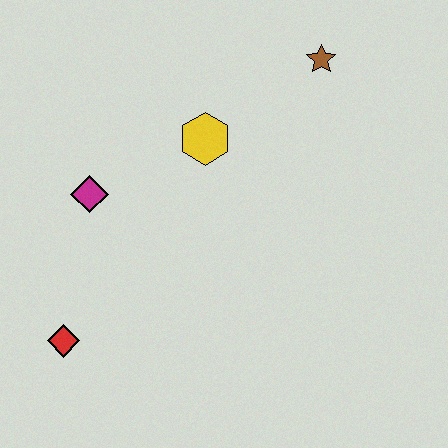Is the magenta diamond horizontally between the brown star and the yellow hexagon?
No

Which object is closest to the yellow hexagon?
The magenta diamond is closest to the yellow hexagon.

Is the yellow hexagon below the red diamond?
No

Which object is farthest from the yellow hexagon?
The red diamond is farthest from the yellow hexagon.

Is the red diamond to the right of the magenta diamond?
No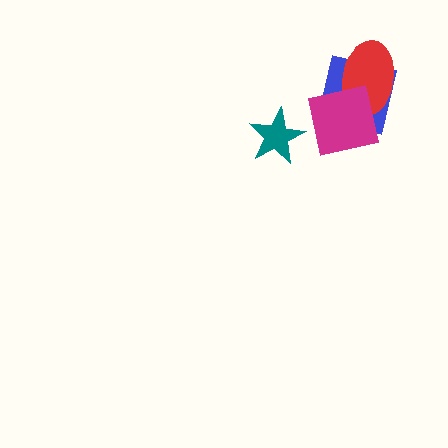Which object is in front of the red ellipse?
The magenta square is in front of the red ellipse.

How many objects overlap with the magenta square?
2 objects overlap with the magenta square.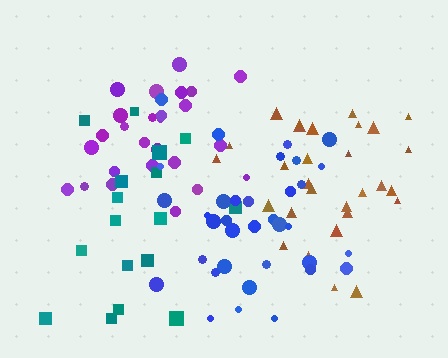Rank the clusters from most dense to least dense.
purple, blue, brown, teal.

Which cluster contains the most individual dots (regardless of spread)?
Blue (35).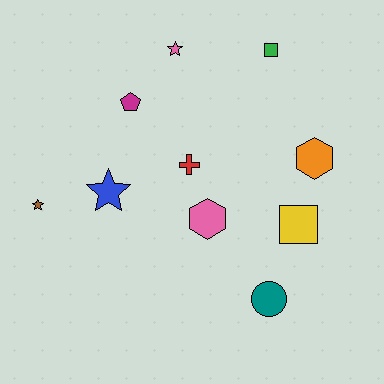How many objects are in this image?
There are 10 objects.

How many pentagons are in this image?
There is 1 pentagon.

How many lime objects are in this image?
There are no lime objects.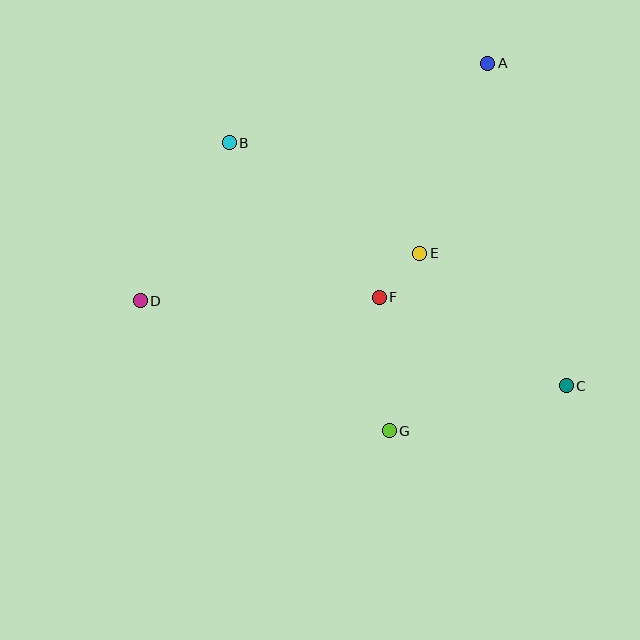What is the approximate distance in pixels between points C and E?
The distance between C and E is approximately 198 pixels.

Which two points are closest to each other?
Points E and F are closest to each other.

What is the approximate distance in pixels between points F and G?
The distance between F and G is approximately 134 pixels.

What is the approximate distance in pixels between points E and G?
The distance between E and G is approximately 180 pixels.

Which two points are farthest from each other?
Points C and D are farthest from each other.